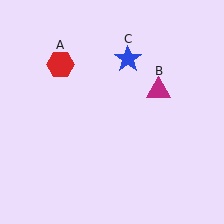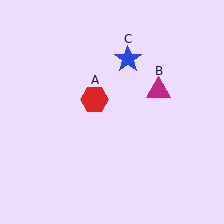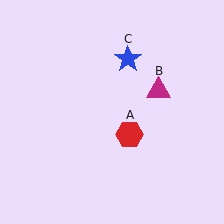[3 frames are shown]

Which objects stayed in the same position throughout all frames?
Magenta triangle (object B) and blue star (object C) remained stationary.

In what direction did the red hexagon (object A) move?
The red hexagon (object A) moved down and to the right.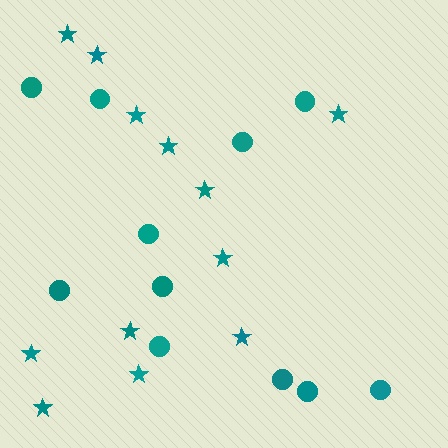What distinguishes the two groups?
There are 2 groups: one group of stars (12) and one group of circles (11).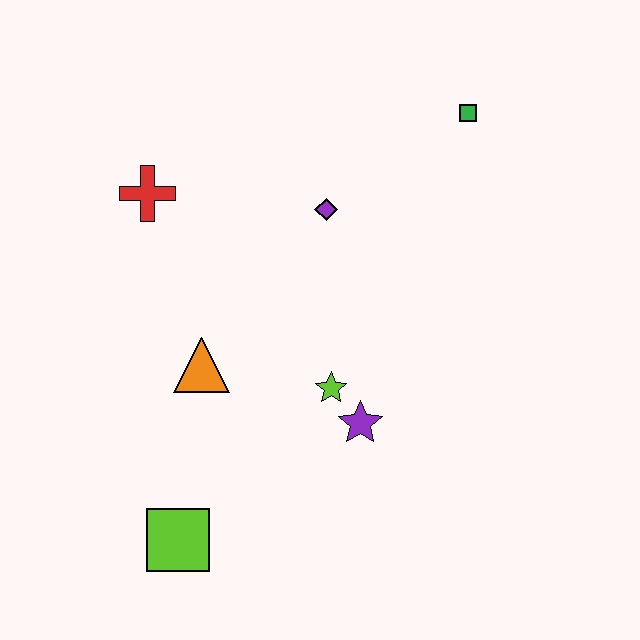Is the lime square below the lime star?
Yes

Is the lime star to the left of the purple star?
Yes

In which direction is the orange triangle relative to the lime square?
The orange triangle is above the lime square.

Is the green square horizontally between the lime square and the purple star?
No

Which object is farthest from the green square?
The lime square is farthest from the green square.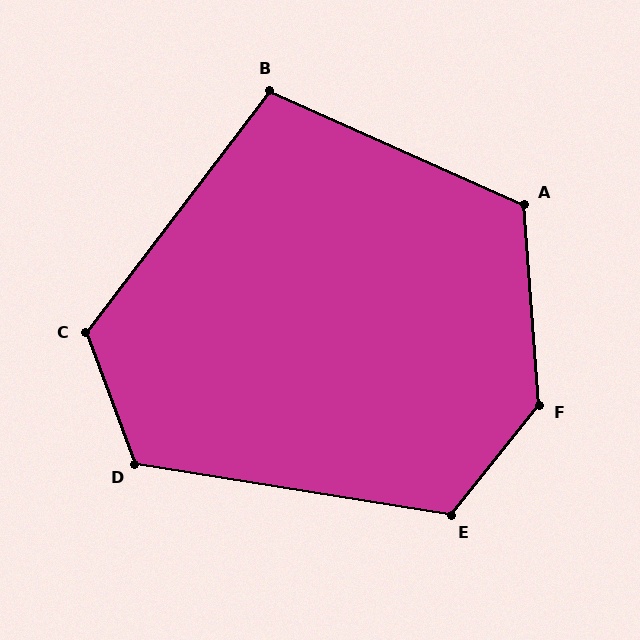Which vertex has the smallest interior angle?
B, at approximately 103 degrees.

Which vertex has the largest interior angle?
F, at approximately 137 degrees.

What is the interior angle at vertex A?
Approximately 118 degrees (obtuse).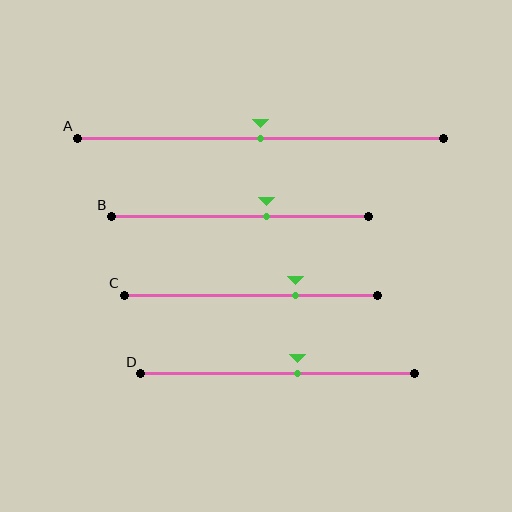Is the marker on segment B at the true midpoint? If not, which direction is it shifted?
No, the marker on segment B is shifted to the right by about 10% of the segment length.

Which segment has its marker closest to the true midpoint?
Segment A has its marker closest to the true midpoint.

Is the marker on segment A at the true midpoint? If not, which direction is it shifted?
Yes, the marker on segment A is at the true midpoint.